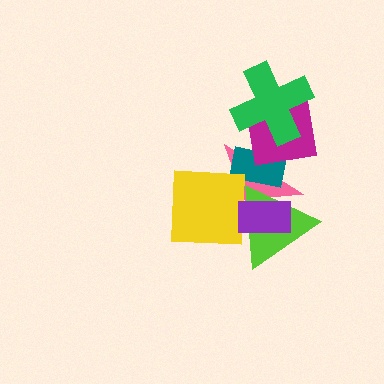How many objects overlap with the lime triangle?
4 objects overlap with the lime triangle.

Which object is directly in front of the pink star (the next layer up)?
The lime triangle is directly in front of the pink star.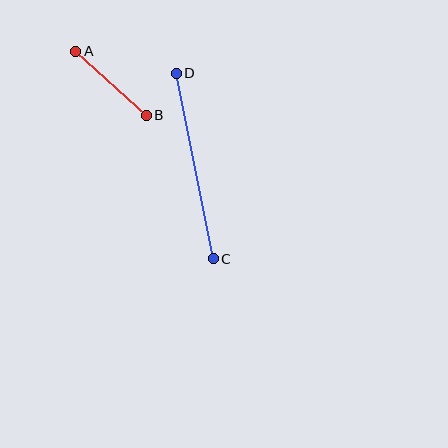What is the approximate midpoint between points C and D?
The midpoint is at approximately (195, 166) pixels.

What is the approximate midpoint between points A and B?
The midpoint is at approximately (111, 83) pixels.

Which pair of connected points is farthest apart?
Points C and D are farthest apart.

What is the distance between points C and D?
The distance is approximately 189 pixels.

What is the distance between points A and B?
The distance is approximately 95 pixels.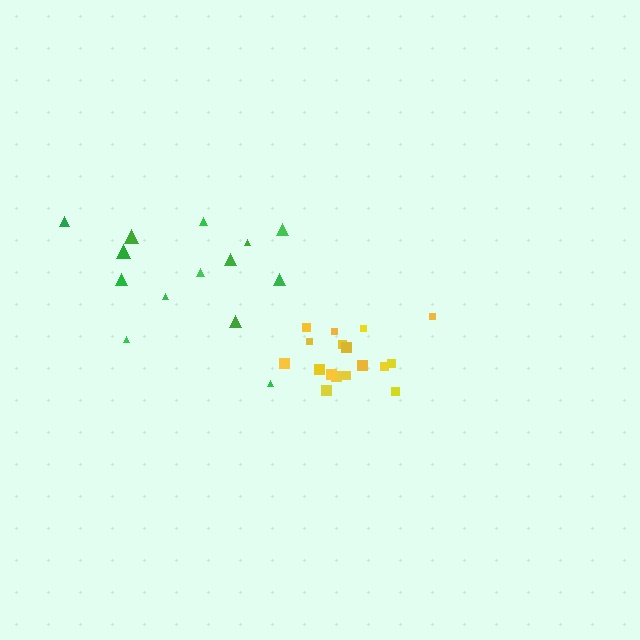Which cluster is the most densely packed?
Yellow.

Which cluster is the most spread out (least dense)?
Green.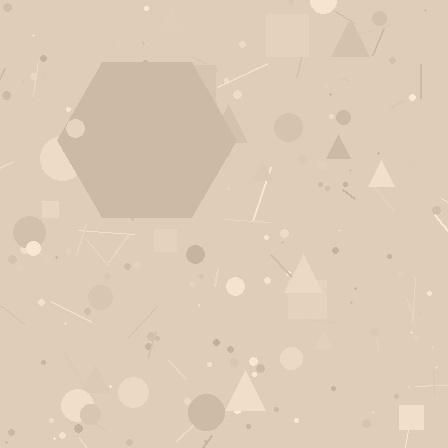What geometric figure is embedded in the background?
A hexagon is embedded in the background.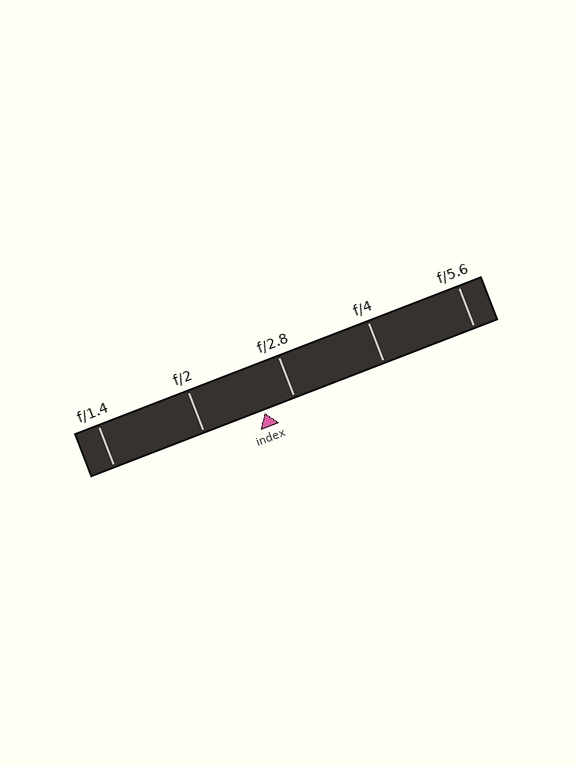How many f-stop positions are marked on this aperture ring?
There are 5 f-stop positions marked.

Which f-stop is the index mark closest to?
The index mark is closest to f/2.8.